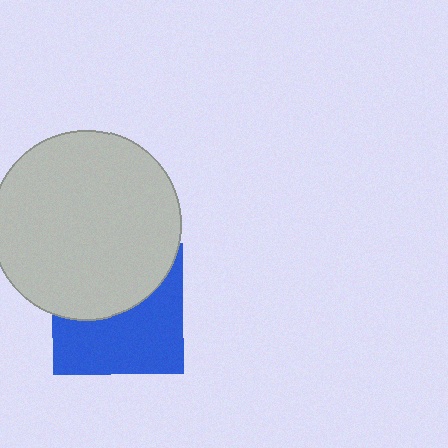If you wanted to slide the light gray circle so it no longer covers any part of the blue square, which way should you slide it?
Slide it up — that is the most direct way to separate the two shapes.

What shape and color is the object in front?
The object in front is a light gray circle.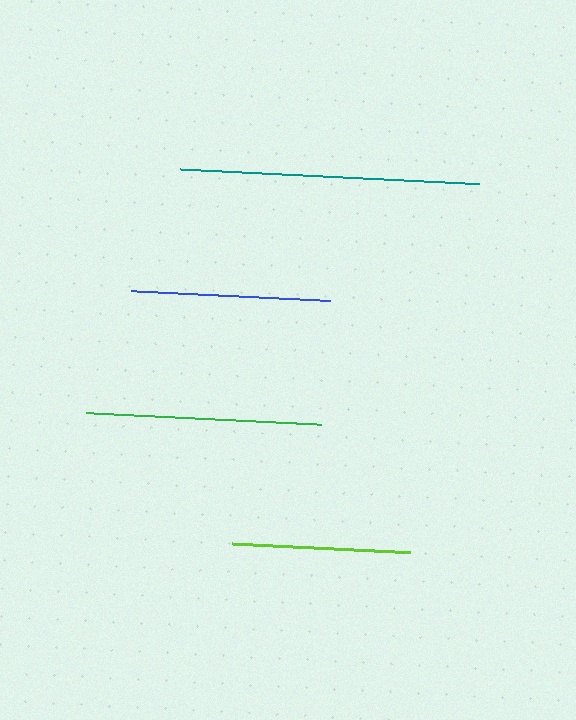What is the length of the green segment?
The green segment is approximately 235 pixels long.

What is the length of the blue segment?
The blue segment is approximately 199 pixels long.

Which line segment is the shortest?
The lime line is the shortest at approximately 178 pixels.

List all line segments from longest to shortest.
From longest to shortest: teal, green, blue, lime.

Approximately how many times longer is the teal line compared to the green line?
The teal line is approximately 1.3 times the length of the green line.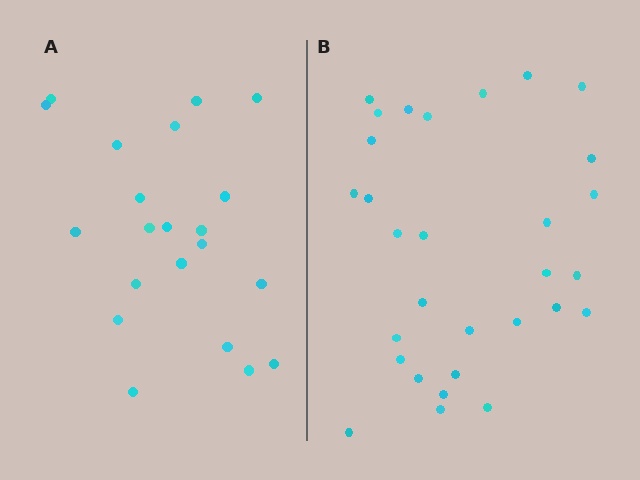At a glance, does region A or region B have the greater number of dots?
Region B (the right region) has more dots.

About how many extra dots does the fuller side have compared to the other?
Region B has roughly 8 or so more dots than region A.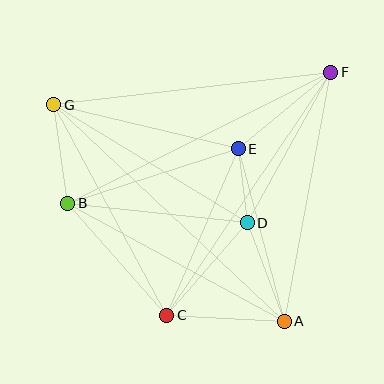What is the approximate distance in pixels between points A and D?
The distance between A and D is approximately 105 pixels.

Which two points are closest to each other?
Points D and E are closest to each other.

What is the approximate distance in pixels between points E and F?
The distance between E and F is approximately 120 pixels.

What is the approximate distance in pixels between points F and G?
The distance between F and G is approximately 279 pixels.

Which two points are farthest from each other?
Points A and G are farthest from each other.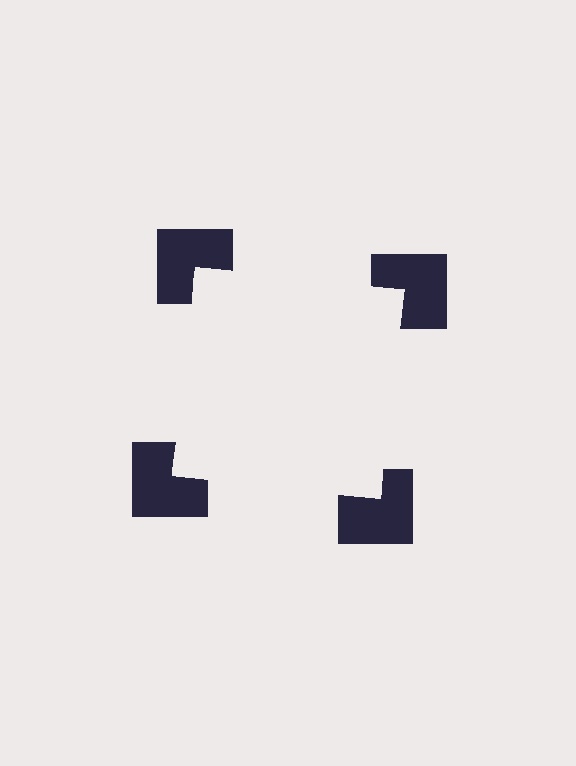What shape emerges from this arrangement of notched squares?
An illusory square — its edges are inferred from the aligned wedge cuts in the notched squares, not physically drawn.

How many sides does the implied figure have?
4 sides.